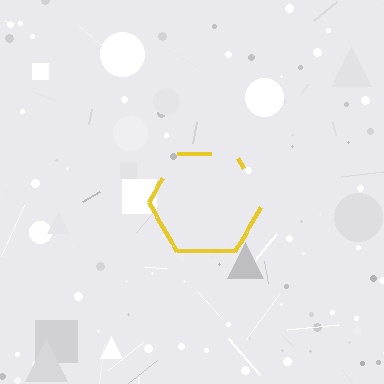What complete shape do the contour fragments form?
The contour fragments form a hexagon.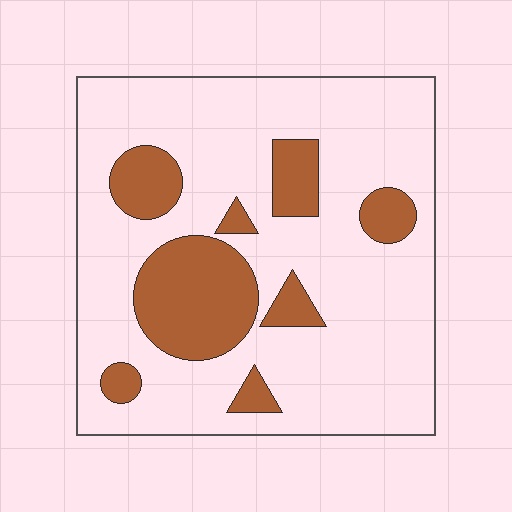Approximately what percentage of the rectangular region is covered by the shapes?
Approximately 20%.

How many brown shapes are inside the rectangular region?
8.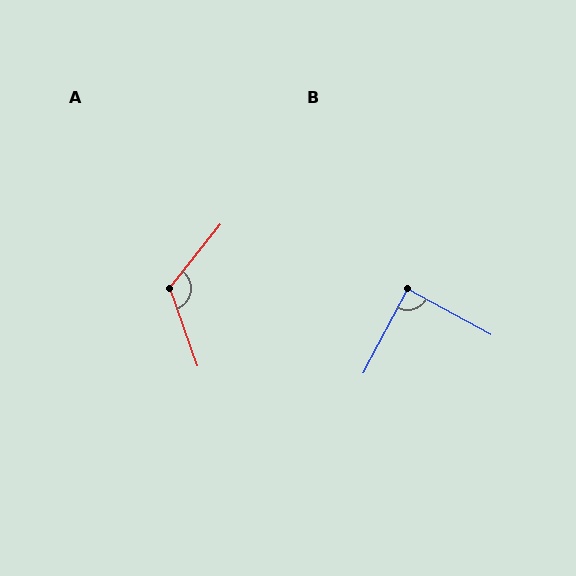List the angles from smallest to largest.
B (89°), A (122°).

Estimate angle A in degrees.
Approximately 122 degrees.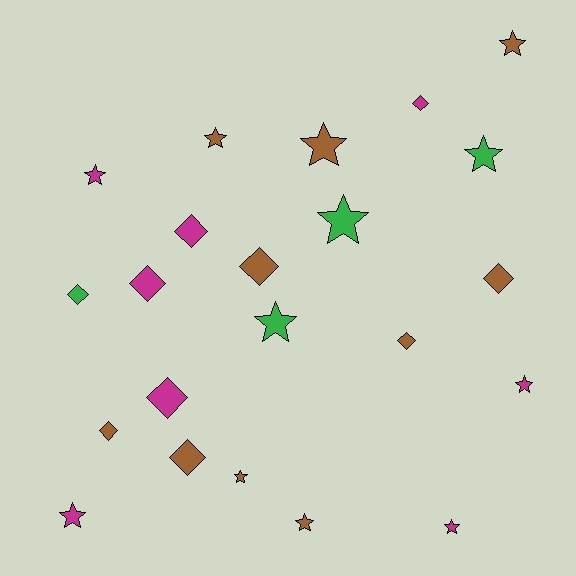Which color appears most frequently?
Brown, with 10 objects.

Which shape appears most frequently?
Star, with 12 objects.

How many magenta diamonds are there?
There are 4 magenta diamonds.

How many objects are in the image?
There are 22 objects.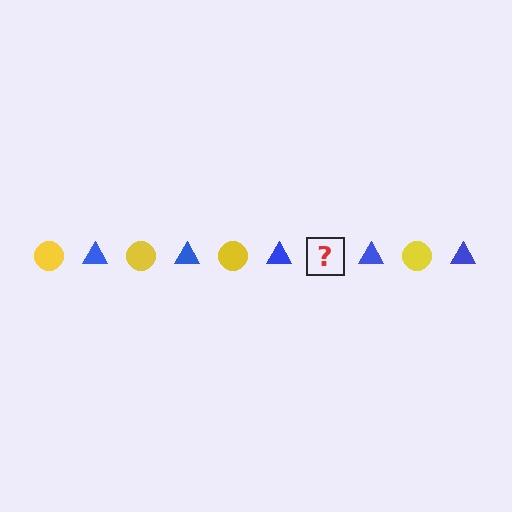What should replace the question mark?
The question mark should be replaced with a yellow circle.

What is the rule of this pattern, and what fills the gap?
The rule is that the pattern alternates between yellow circle and blue triangle. The gap should be filled with a yellow circle.